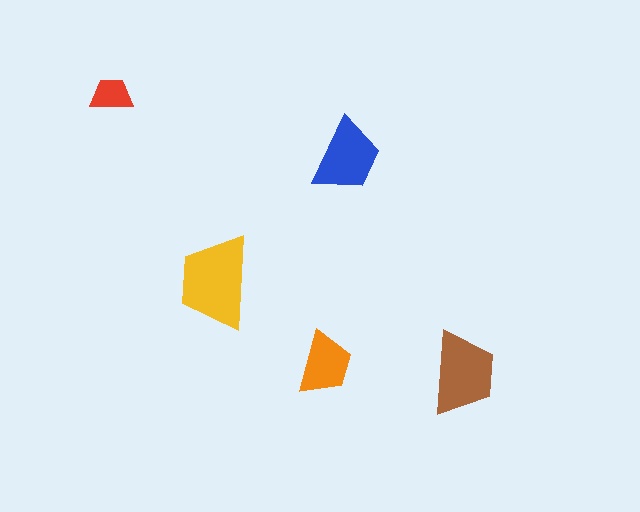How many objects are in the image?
There are 5 objects in the image.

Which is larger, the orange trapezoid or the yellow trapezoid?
The yellow one.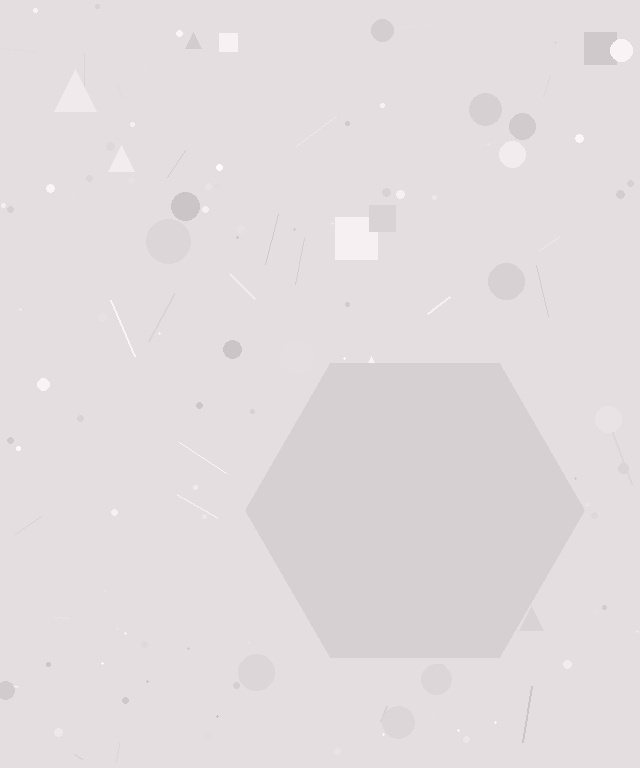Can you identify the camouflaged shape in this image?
The camouflaged shape is a hexagon.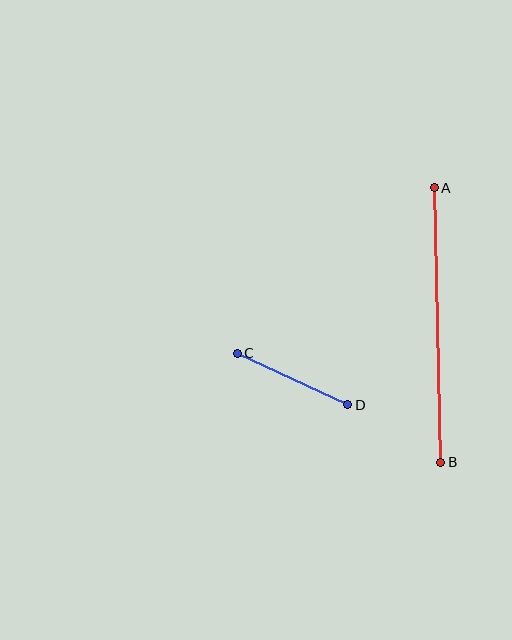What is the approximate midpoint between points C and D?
The midpoint is at approximately (293, 379) pixels.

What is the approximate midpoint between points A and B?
The midpoint is at approximately (438, 325) pixels.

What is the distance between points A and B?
The distance is approximately 275 pixels.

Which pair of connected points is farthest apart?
Points A and B are farthest apart.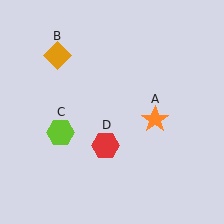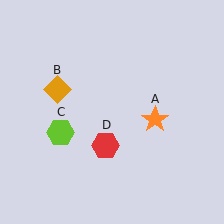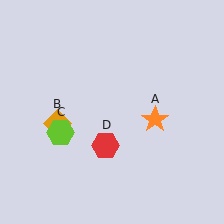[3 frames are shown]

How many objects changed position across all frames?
1 object changed position: orange diamond (object B).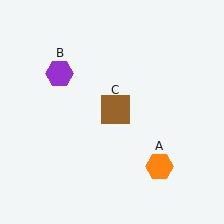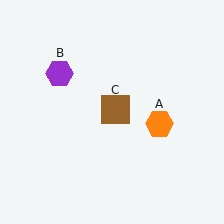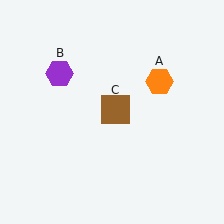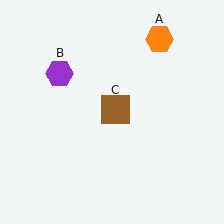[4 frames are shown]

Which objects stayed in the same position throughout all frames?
Purple hexagon (object B) and brown square (object C) remained stationary.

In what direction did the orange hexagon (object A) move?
The orange hexagon (object A) moved up.